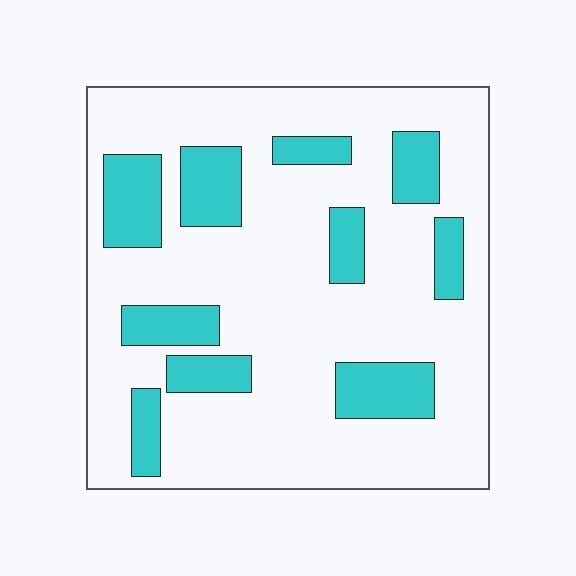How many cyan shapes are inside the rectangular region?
10.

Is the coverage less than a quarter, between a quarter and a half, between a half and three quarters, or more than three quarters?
Less than a quarter.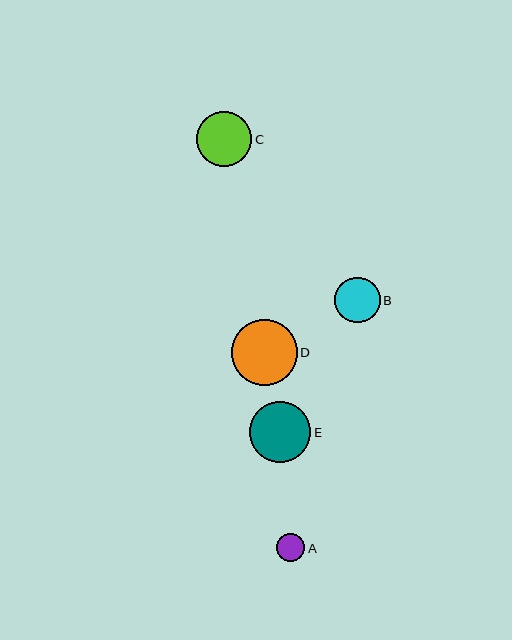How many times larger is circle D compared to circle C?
Circle D is approximately 1.2 times the size of circle C.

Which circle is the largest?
Circle D is the largest with a size of approximately 66 pixels.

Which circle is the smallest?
Circle A is the smallest with a size of approximately 28 pixels.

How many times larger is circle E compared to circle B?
Circle E is approximately 1.3 times the size of circle B.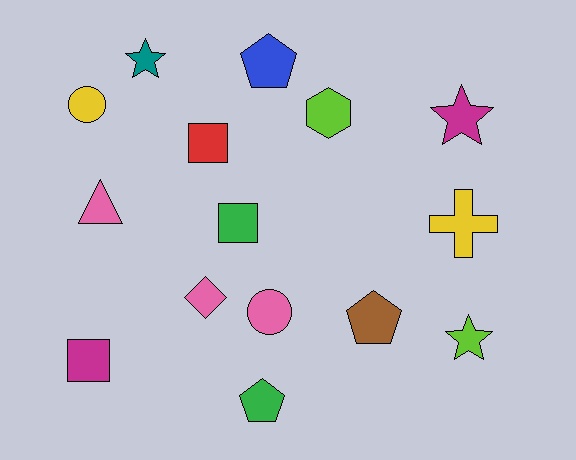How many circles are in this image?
There are 2 circles.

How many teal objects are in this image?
There is 1 teal object.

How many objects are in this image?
There are 15 objects.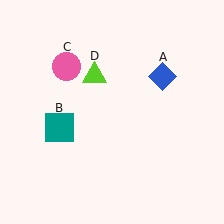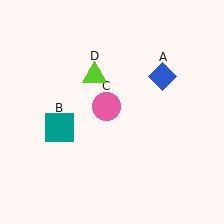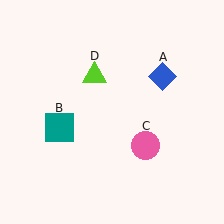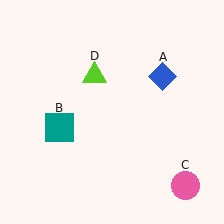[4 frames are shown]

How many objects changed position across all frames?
1 object changed position: pink circle (object C).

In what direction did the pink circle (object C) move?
The pink circle (object C) moved down and to the right.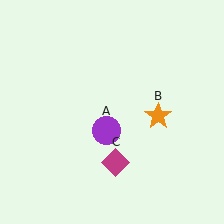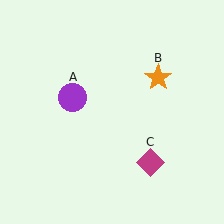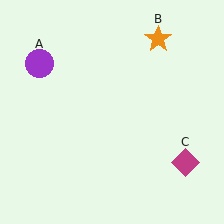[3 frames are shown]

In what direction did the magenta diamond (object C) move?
The magenta diamond (object C) moved right.